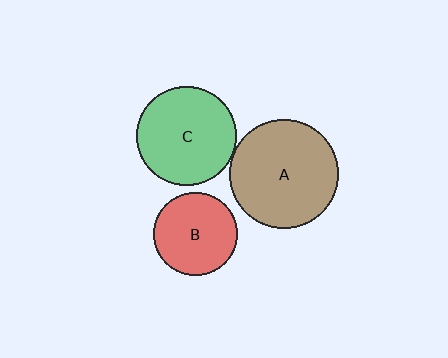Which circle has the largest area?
Circle A (brown).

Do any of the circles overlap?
No, none of the circles overlap.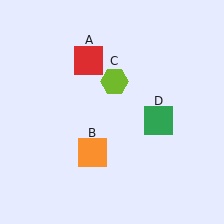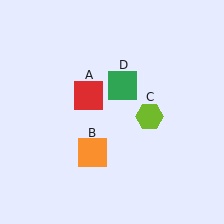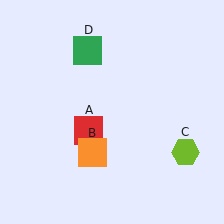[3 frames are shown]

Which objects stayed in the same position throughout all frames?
Orange square (object B) remained stationary.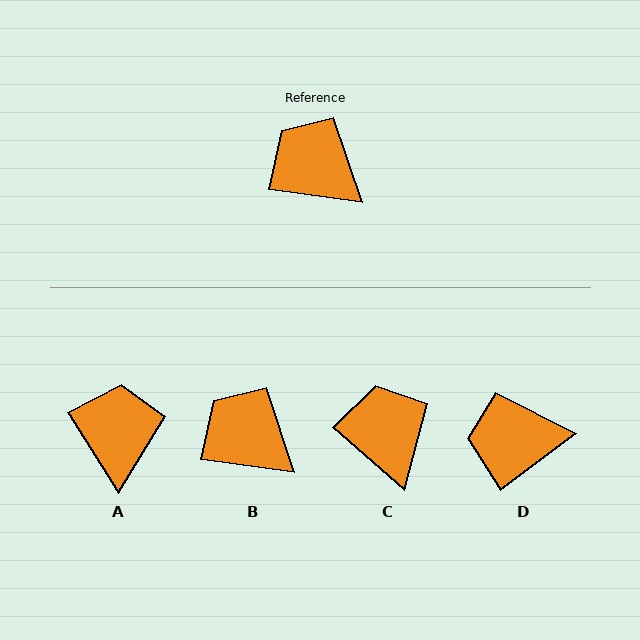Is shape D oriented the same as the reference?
No, it is off by about 45 degrees.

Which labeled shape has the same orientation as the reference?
B.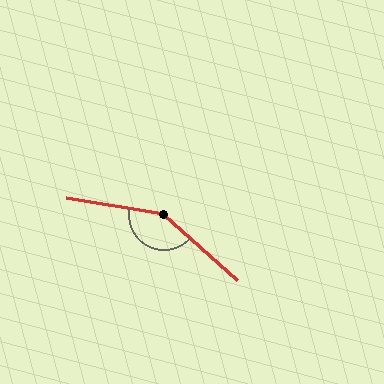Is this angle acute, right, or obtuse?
It is obtuse.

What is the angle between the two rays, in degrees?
Approximately 148 degrees.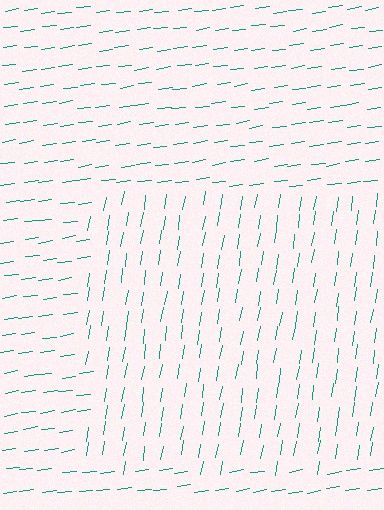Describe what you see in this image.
The image is filled with small teal line segments. A rectangle region in the image has lines oriented differently from the surrounding lines, creating a visible texture boundary.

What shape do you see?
I see a rectangle.